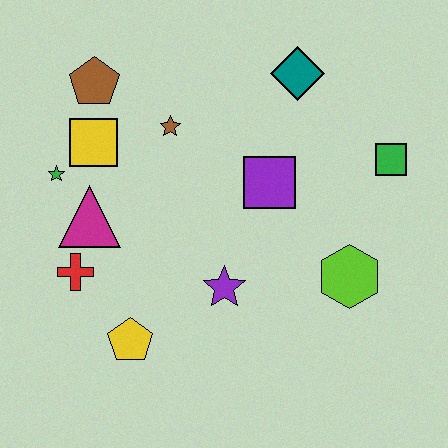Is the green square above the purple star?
Yes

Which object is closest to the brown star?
The yellow square is closest to the brown star.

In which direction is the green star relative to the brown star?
The green star is to the left of the brown star.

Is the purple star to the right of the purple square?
No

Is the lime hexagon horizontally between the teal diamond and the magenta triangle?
No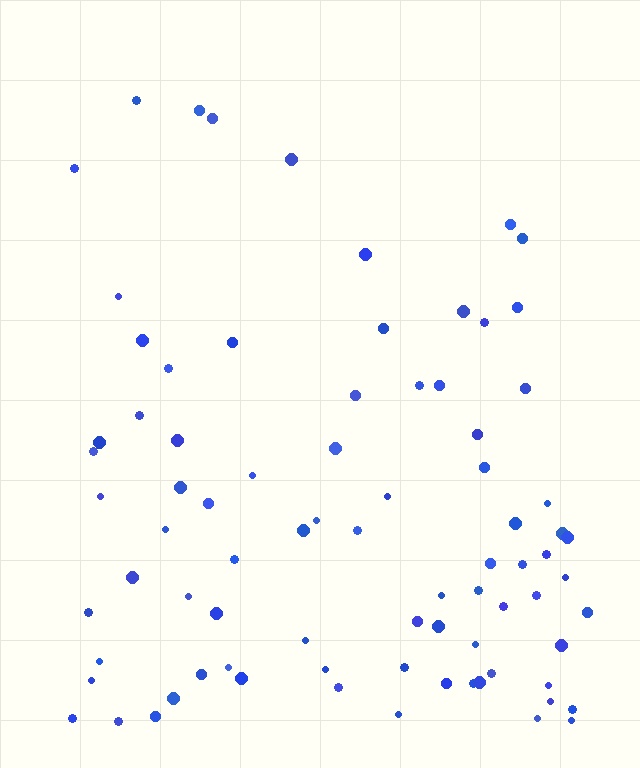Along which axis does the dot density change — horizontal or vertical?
Vertical.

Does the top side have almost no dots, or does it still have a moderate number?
Still a moderate number, just noticeably fewer than the bottom.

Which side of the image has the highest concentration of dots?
The bottom.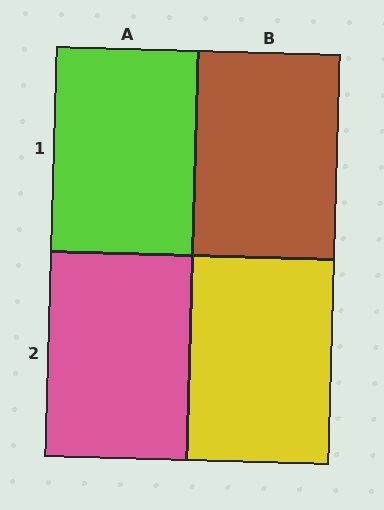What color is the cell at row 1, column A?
Lime.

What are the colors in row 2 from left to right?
Pink, yellow.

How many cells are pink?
1 cell is pink.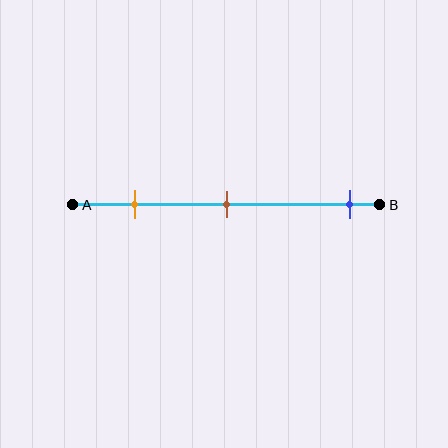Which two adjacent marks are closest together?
The orange and brown marks are the closest adjacent pair.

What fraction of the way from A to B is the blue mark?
The blue mark is approximately 90% (0.9) of the way from A to B.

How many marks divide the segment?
There are 3 marks dividing the segment.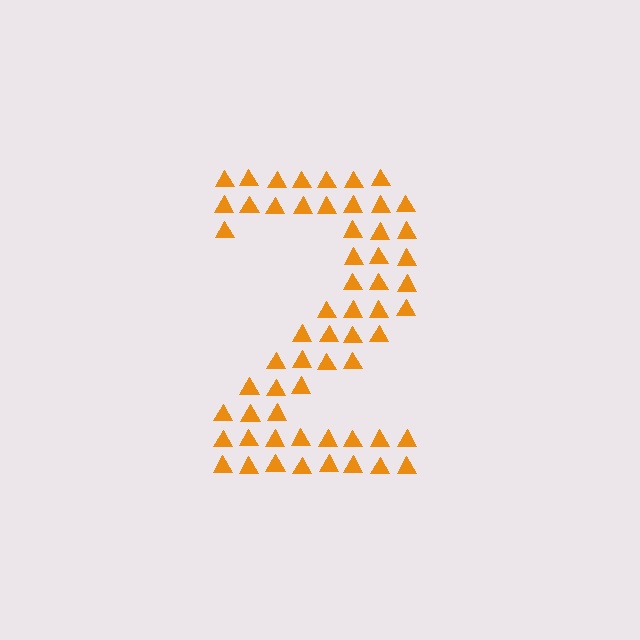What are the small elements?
The small elements are triangles.